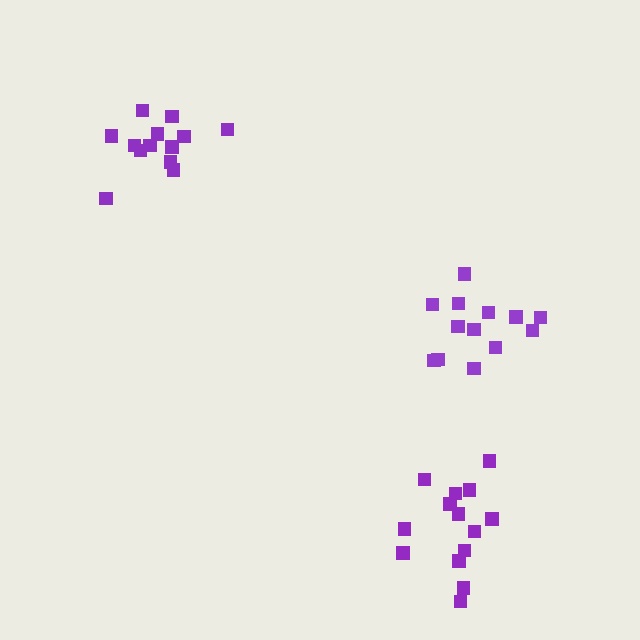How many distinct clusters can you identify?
There are 3 distinct clusters.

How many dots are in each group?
Group 1: 13 dots, Group 2: 15 dots, Group 3: 13 dots (41 total).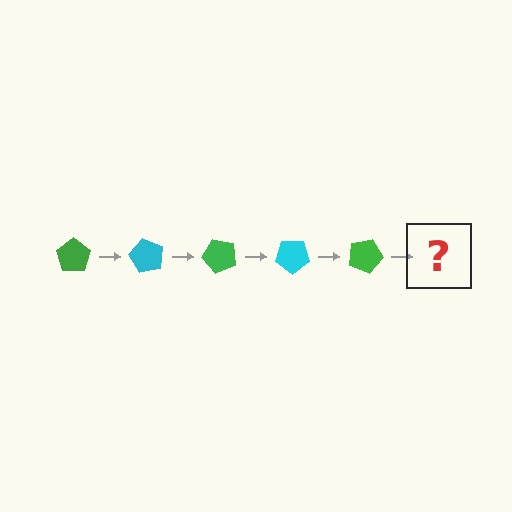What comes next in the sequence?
The next element should be a cyan pentagon, rotated 300 degrees from the start.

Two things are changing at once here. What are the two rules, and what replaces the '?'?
The two rules are that it rotates 60 degrees each step and the color cycles through green and cyan. The '?' should be a cyan pentagon, rotated 300 degrees from the start.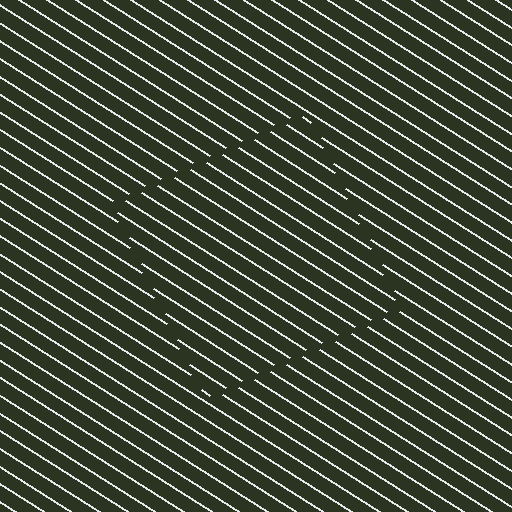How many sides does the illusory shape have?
4 sides — the line-ends trace a square.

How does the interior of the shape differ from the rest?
The interior of the shape contains the same grating, shifted by half a period — the contour is defined by the phase discontinuity where line-ends from the inner and outer gratings abut.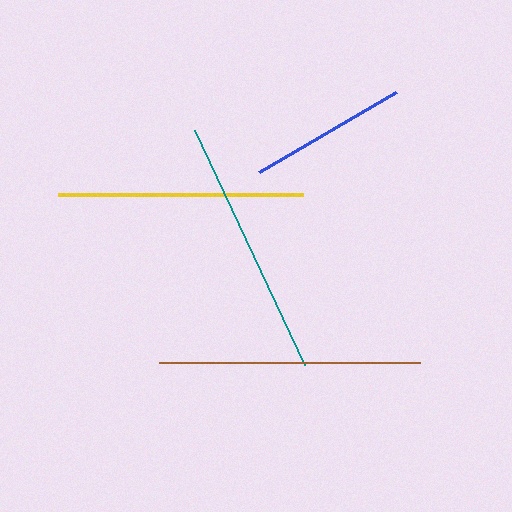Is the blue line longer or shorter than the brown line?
The brown line is longer than the blue line.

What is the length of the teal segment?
The teal segment is approximately 260 pixels long.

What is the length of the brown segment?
The brown segment is approximately 261 pixels long.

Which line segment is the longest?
The brown line is the longest at approximately 261 pixels.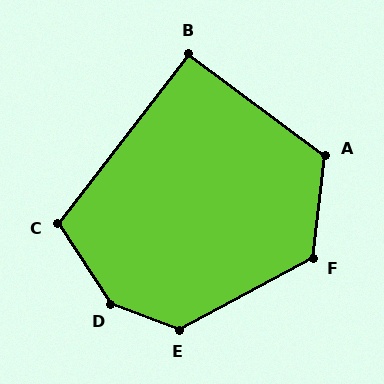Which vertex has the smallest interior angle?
B, at approximately 91 degrees.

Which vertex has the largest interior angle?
D, at approximately 144 degrees.